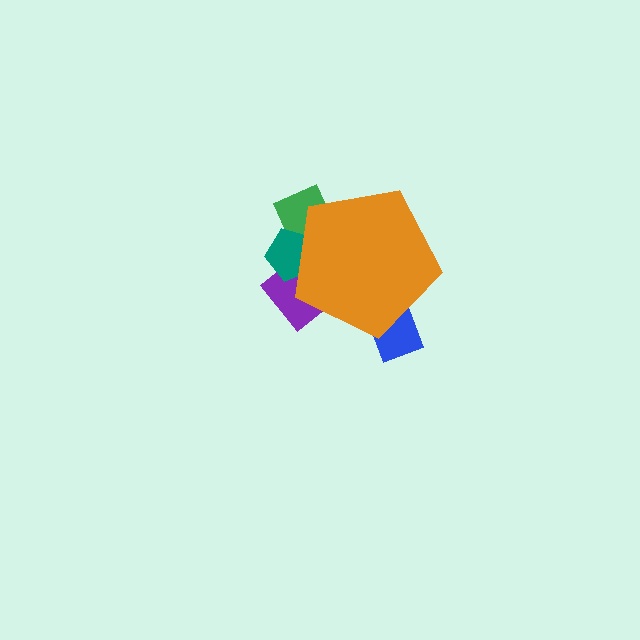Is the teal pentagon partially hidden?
Yes, the teal pentagon is partially hidden behind the orange pentagon.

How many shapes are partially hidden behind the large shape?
4 shapes are partially hidden.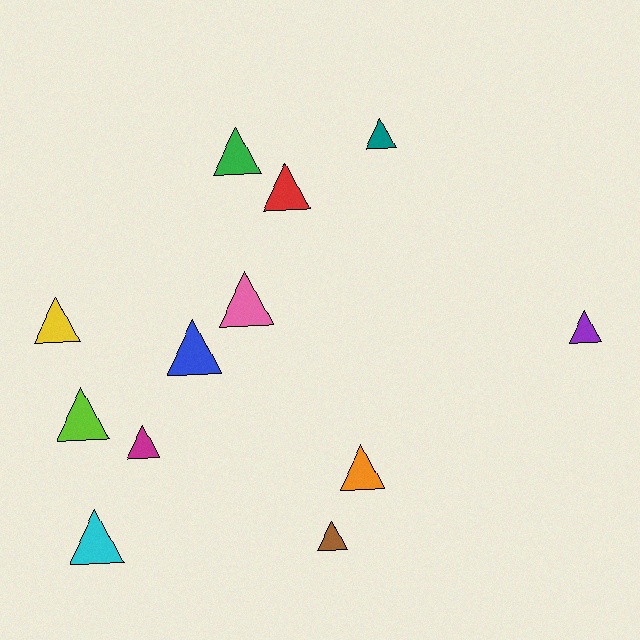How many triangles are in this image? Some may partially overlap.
There are 12 triangles.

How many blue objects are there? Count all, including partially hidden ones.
There is 1 blue object.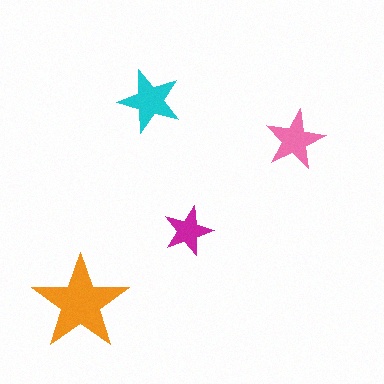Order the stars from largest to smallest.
the orange one, the cyan one, the pink one, the magenta one.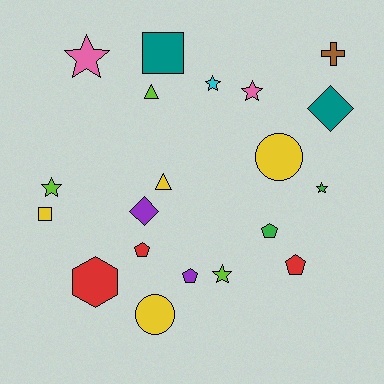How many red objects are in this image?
There are 3 red objects.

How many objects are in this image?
There are 20 objects.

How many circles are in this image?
There are 2 circles.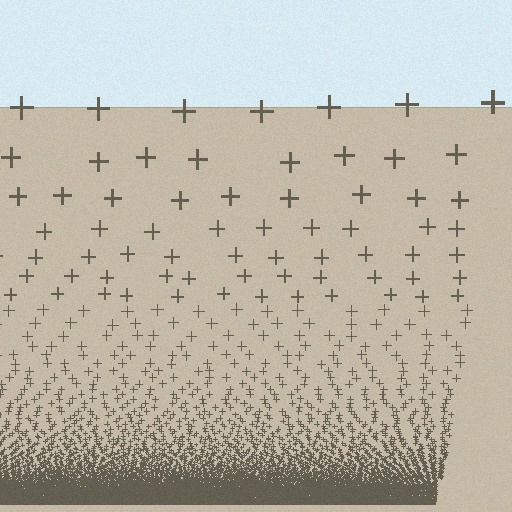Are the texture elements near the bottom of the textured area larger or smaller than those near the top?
Smaller. The gradient is inverted — elements near the bottom are smaller and denser.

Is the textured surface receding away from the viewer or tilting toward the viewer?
The surface appears to tilt toward the viewer. Texture elements get larger and sparser toward the top.